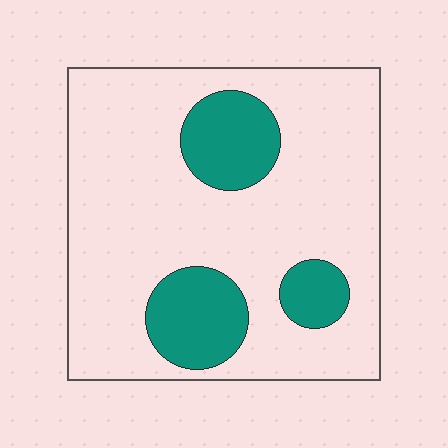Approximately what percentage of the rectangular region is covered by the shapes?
Approximately 20%.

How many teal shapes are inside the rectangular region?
3.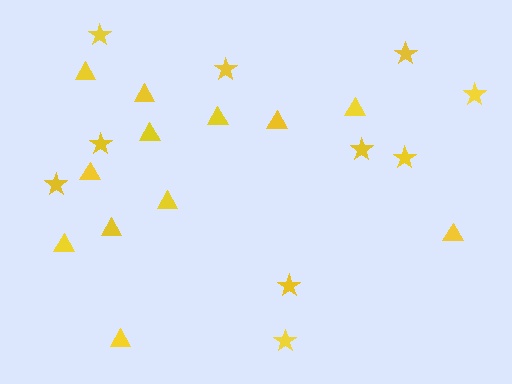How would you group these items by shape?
There are 2 groups: one group of triangles (12) and one group of stars (10).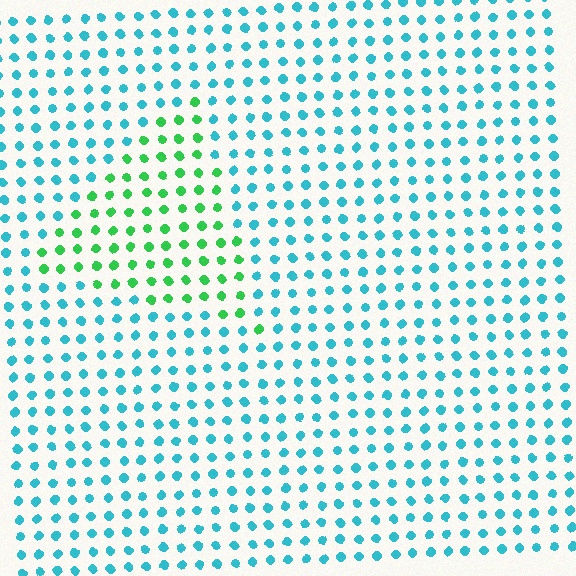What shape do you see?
I see a triangle.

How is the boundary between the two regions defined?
The boundary is defined purely by a slight shift in hue (about 54 degrees). Spacing, size, and orientation are identical on both sides.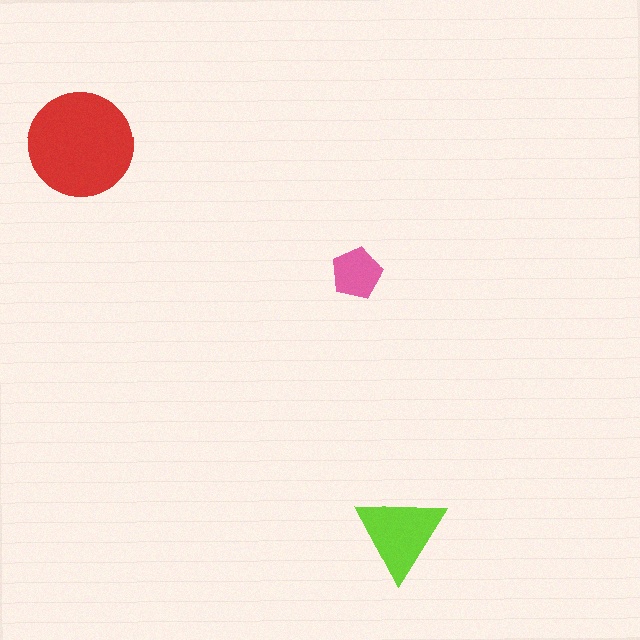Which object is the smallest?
The pink pentagon.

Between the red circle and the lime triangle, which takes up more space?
The red circle.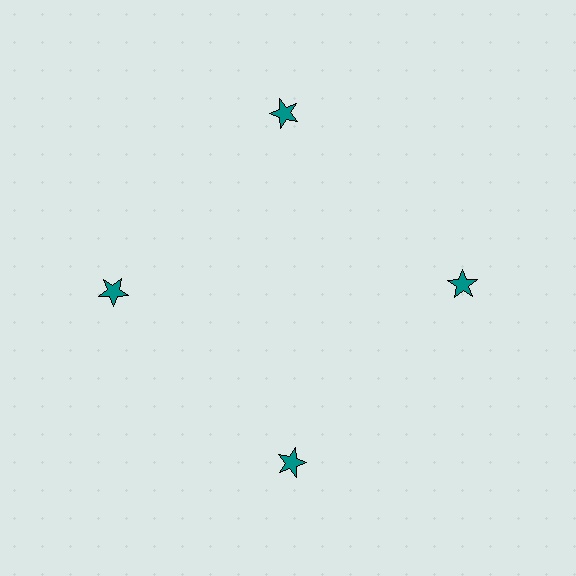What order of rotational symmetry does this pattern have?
This pattern has 4-fold rotational symmetry.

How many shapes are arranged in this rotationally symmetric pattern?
There are 4 shapes, arranged in 4 groups of 1.